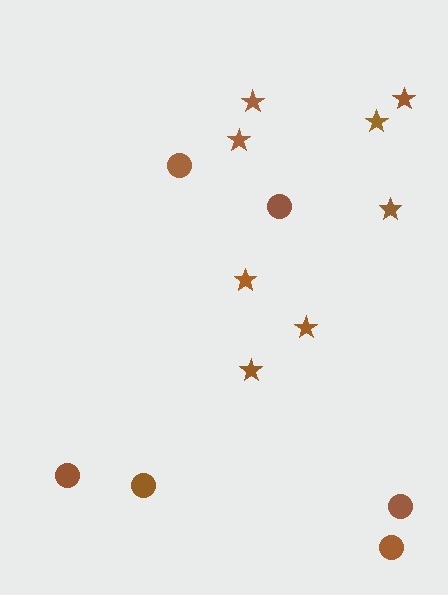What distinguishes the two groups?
There are 2 groups: one group of circles (6) and one group of stars (8).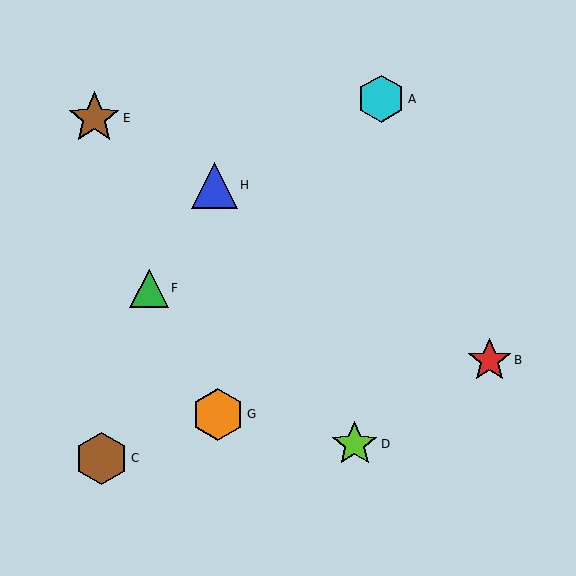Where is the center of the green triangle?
The center of the green triangle is at (149, 288).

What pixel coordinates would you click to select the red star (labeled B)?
Click at (490, 360) to select the red star B.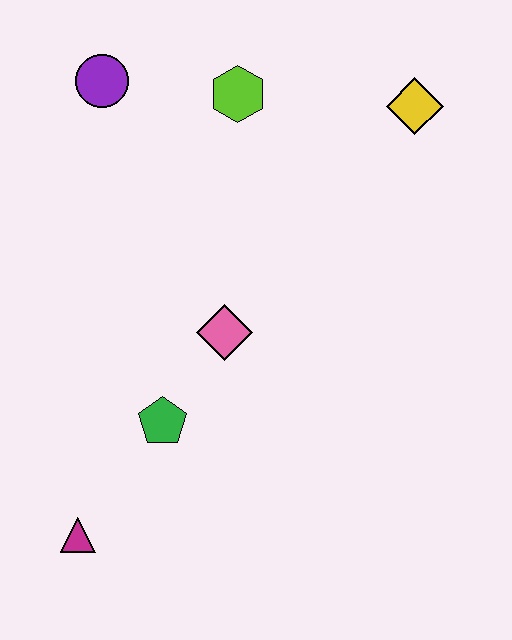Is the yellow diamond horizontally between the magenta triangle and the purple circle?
No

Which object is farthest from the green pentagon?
The yellow diamond is farthest from the green pentagon.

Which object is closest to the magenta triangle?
The green pentagon is closest to the magenta triangle.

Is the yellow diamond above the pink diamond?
Yes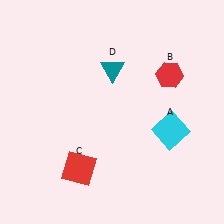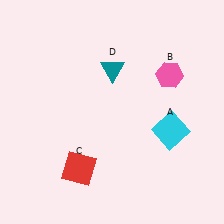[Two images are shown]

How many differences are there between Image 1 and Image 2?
There is 1 difference between the two images.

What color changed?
The hexagon (B) changed from red in Image 1 to pink in Image 2.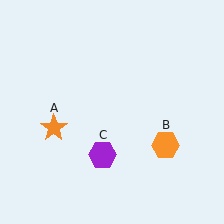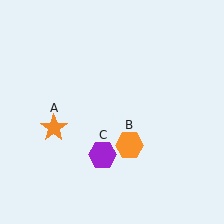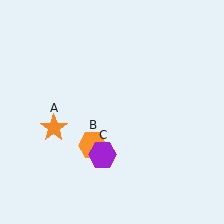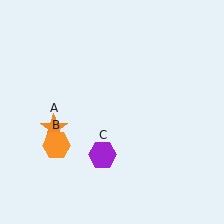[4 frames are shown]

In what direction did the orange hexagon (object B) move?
The orange hexagon (object B) moved left.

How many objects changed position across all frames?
1 object changed position: orange hexagon (object B).